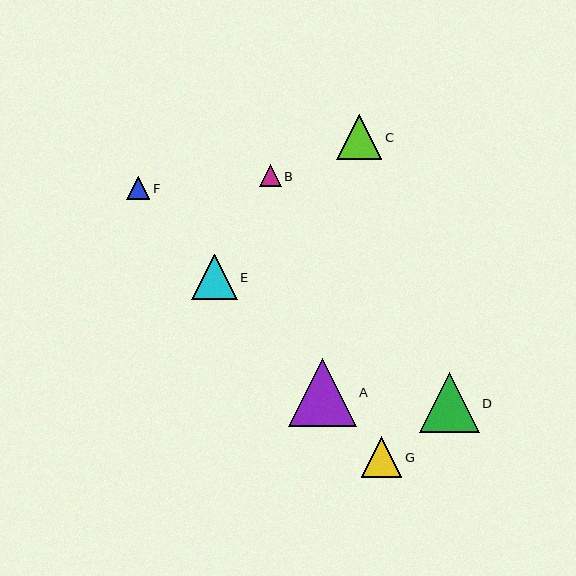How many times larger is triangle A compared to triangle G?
Triangle A is approximately 1.7 times the size of triangle G.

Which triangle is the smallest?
Triangle B is the smallest with a size of approximately 22 pixels.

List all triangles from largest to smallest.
From largest to smallest: A, D, E, C, G, F, B.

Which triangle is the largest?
Triangle A is the largest with a size of approximately 68 pixels.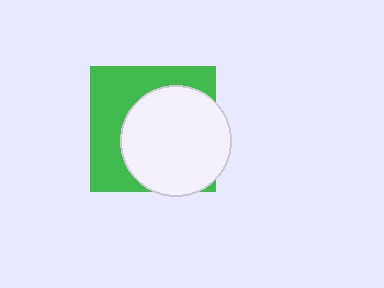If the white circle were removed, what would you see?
You would see the complete green square.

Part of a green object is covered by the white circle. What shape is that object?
It is a square.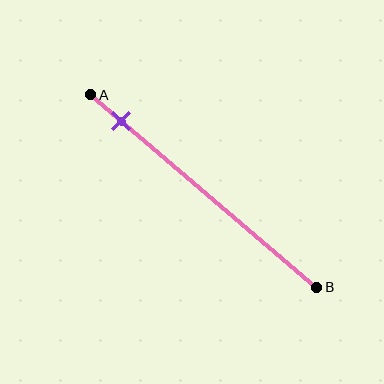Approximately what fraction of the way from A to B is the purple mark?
The purple mark is approximately 15% of the way from A to B.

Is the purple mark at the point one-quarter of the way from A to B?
No, the mark is at about 15% from A, not at the 25% one-quarter point.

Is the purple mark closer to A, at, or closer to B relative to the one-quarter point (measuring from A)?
The purple mark is closer to point A than the one-quarter point of segment AB.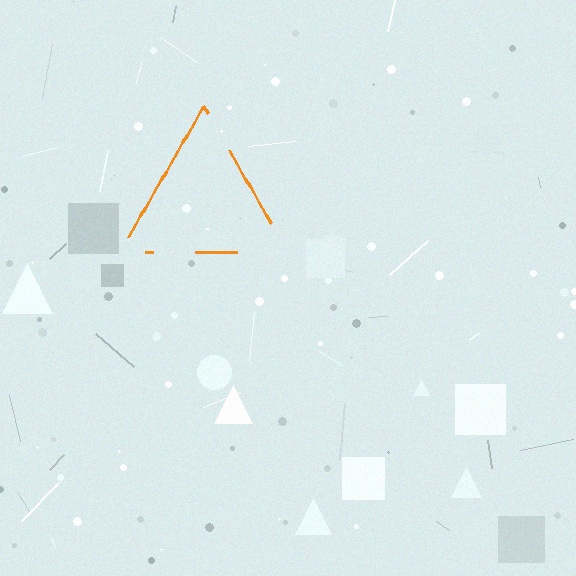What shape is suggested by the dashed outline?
The dashed outline suggests a triangle.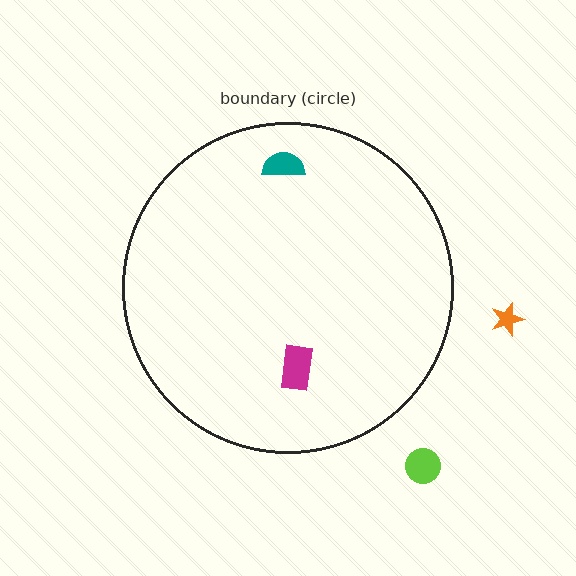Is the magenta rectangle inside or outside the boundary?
Inside.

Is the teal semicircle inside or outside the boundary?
Inside.